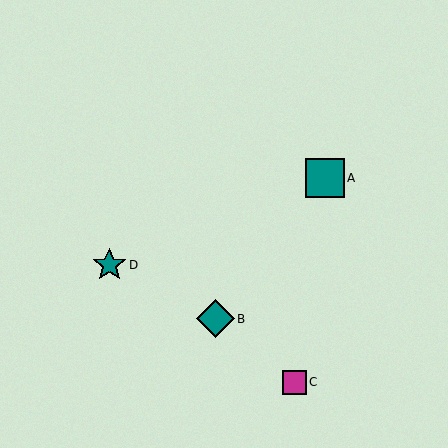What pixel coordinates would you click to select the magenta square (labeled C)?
Click at (294, 382) to select the magenta square C.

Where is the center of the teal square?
The center of the teal square is at (325, 178).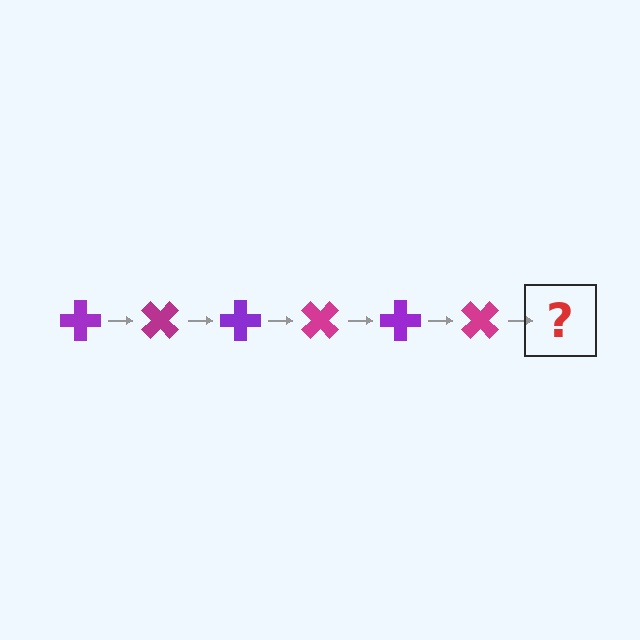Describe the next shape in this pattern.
It should be a purple cross, rotated 270 degrees from the start.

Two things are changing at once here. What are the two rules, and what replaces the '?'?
The two rules are that it rotates 45 degrees each step and the color cycles through purple and magenta. The '?' should be a purple cross, rotated 270 degrees from the start.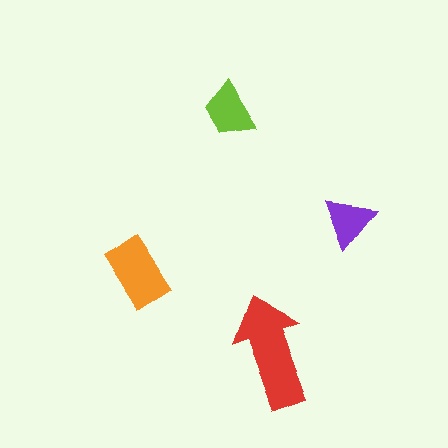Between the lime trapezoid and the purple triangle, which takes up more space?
The lime trapezoid.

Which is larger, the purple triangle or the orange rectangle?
The orange rectangle.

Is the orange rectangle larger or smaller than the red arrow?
Smaller.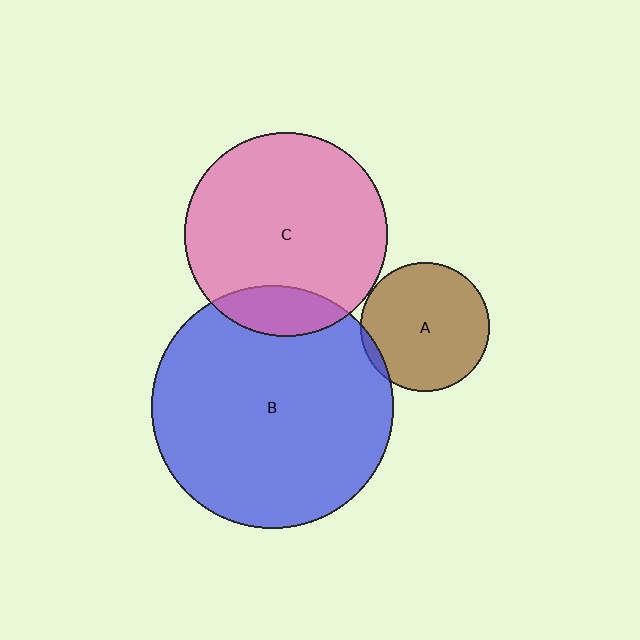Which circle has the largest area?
Circle B (blue).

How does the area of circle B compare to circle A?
Approximately 3.5 times.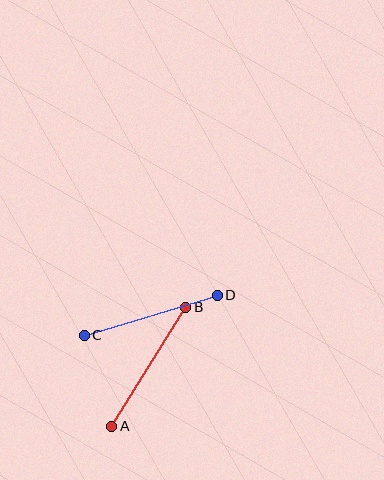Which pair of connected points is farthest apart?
Points A and B are farthest apart.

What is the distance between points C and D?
The distance is approximately 139 pixels.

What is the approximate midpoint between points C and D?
The midpoint is at approximately (151, 315) pixels.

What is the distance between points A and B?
The distance is approximately 141 pixels.